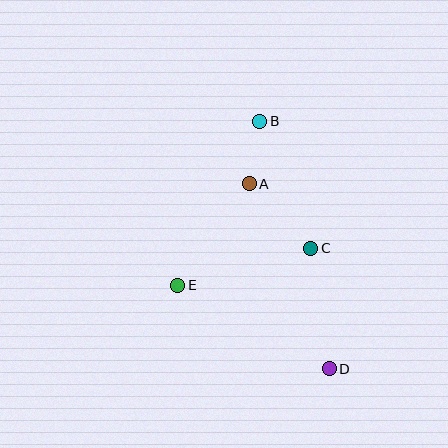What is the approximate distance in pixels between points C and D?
The distance between C and D is approximately 122 pixels.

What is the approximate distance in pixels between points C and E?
The distance between C and E is approximately 138 pixels.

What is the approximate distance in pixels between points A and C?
The distance between A and C is approximately 89 pixels.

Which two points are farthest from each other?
Points B and D are farthest from each other.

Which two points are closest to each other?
Points A and B are closest to each other.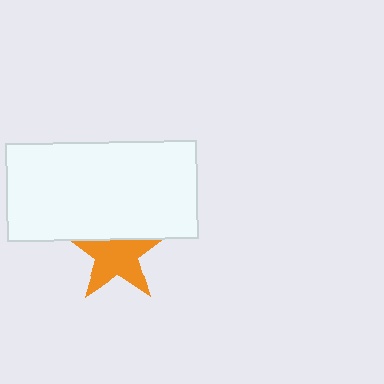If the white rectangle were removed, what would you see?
You would see the complete orange star.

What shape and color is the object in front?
The object in front is a white rectangle.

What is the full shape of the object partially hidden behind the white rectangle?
The partially hidden object is an orange star.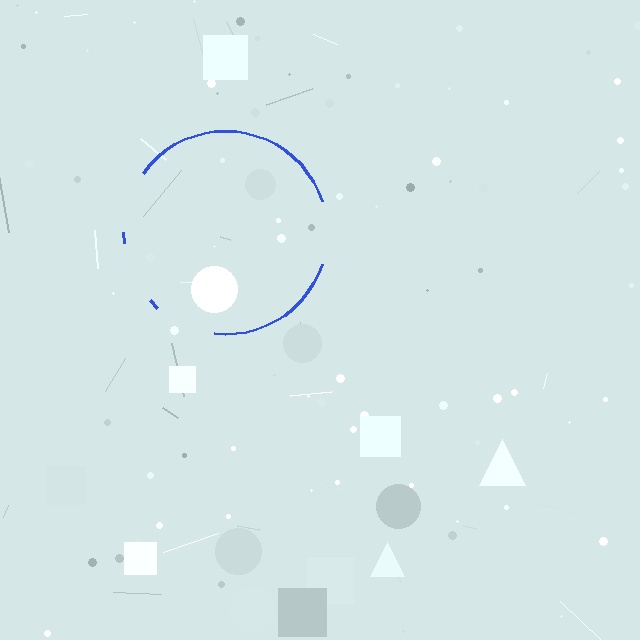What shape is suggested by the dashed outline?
The dashed outline suggests a circle.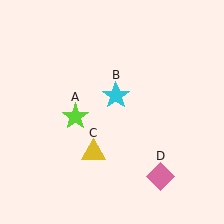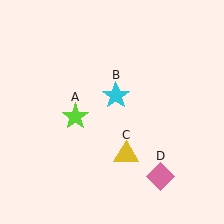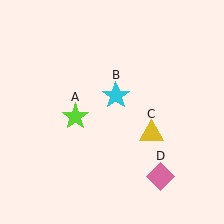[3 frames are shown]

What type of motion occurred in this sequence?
The yellow triangle (object C) rotated counterclockwise around the center of the scene.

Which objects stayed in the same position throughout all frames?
Lime star (object A) and cyan star (object B) and pink diamond (object D) remained stationary.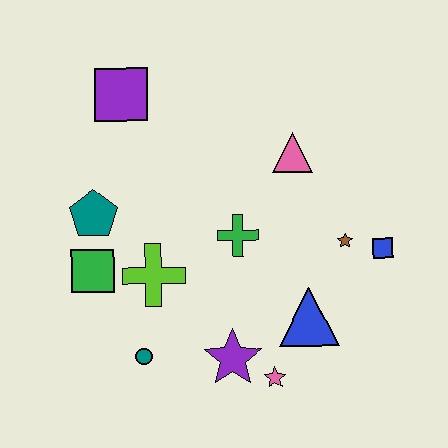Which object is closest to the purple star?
The pink star is closest to the purple star.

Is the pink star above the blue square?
No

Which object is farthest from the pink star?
The purple square is farthest from the pink star.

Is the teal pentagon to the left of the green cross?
Yes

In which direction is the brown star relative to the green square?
The brown star is to the right of the green square.